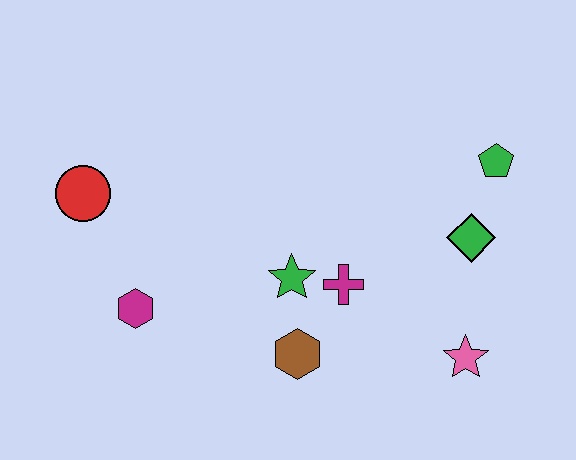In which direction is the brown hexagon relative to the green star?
The brown hexagon is below the green star.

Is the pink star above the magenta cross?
No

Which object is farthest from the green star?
The green pentagon is farthest from the green star.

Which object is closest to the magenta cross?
The green star is closest to the magenta cross.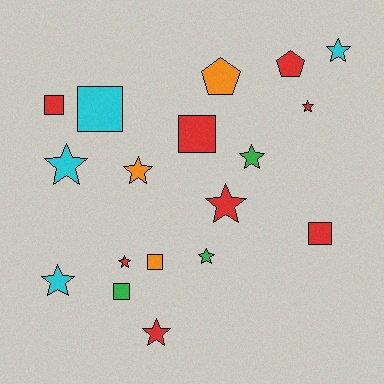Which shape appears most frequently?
Star, with 10 objects.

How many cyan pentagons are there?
There are no cyan pentagons.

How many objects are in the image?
There are 18 objects.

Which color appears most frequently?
Red, with 8 objects.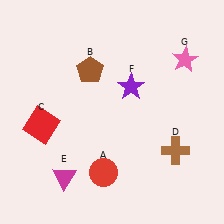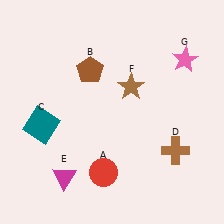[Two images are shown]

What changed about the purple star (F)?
In Image 1, F is purple. In Image 2, it changed to brown.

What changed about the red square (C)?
In Image 1, C is red. In Image 2, it changed to teal.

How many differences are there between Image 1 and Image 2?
There are 2 differences between the two images.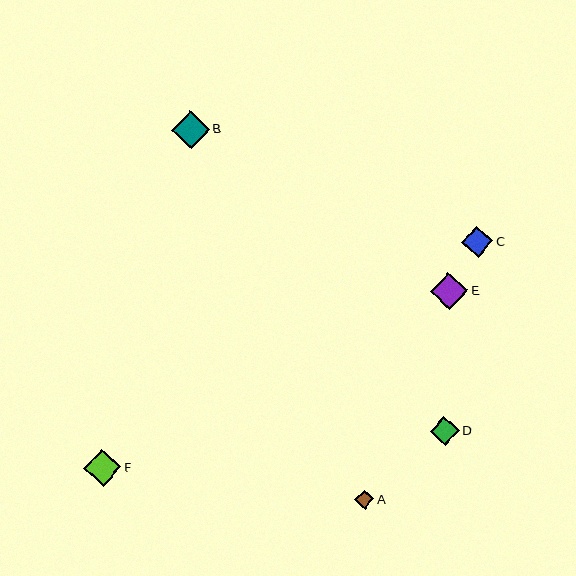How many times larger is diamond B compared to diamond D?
Diamond B is approximately 1.3 times the size of diamond D.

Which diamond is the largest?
Diamond B is the largest with a size of approximately 38 pixels.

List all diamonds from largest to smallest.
From largest to smallest: B, E, F, C, D, A.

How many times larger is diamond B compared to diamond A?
Diamond B is approximately 2.0 times the size of diamond A.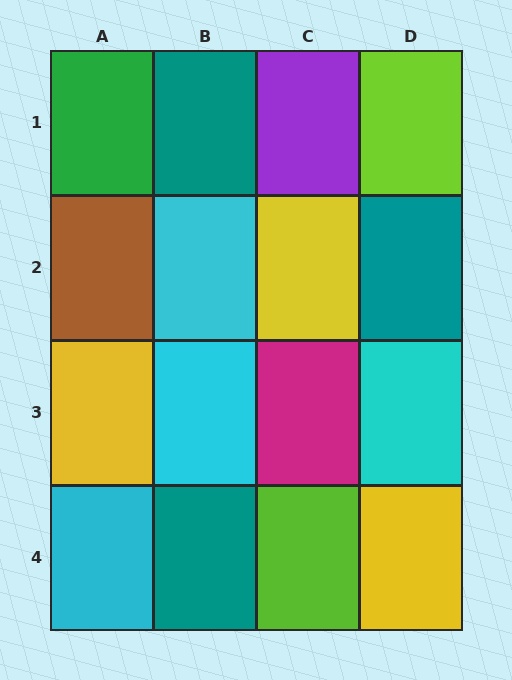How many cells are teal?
3 cells are teal.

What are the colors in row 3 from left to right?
Yellow, cyan, magenta, cyan.